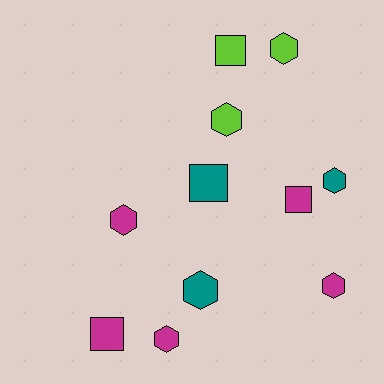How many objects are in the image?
There are 11 objects.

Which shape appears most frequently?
Hexagon, with 7 objects.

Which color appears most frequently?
Magenta, with 5 objects.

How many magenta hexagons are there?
There are 3 magenta hexagons.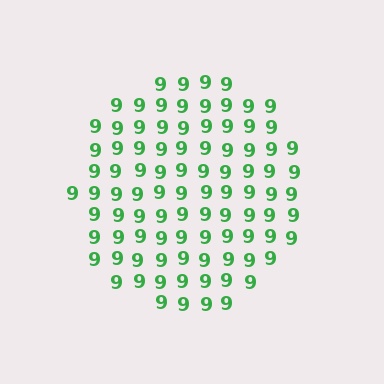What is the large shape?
The large shape is a circle.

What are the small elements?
The small elements are digit 9's.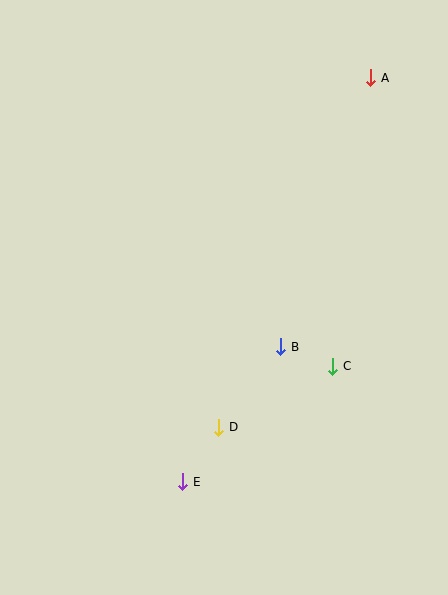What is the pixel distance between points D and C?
The distance between D and C is 129 pixels.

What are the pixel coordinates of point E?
Point E is at (183, 482).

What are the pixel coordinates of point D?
Point D is at (219, 427).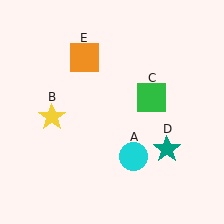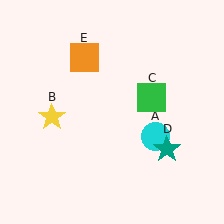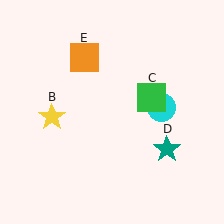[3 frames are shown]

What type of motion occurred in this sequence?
The cyan circle (object A) rotated counterclockwise around the center of the scene.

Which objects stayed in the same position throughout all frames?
Yellow star (object B) and green square (object C) and teal star (object D) and orange square (object E) remained stationary.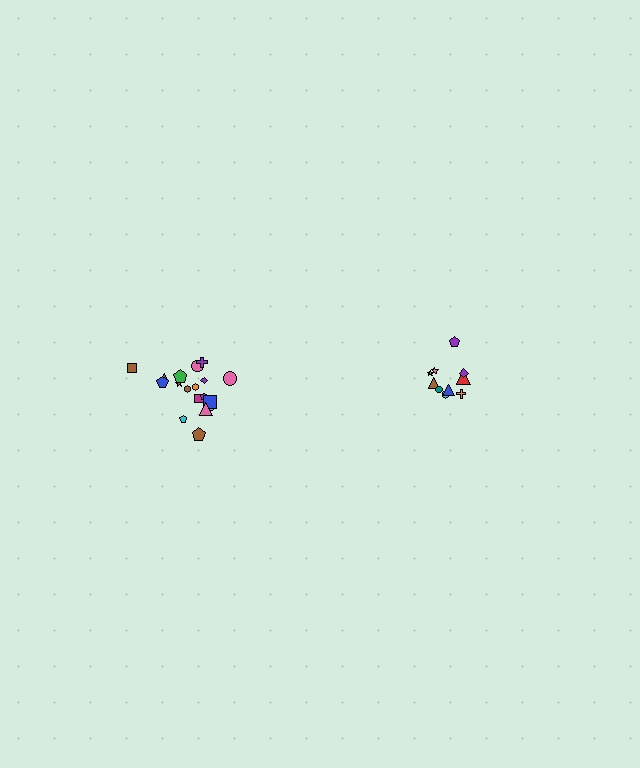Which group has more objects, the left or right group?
The left group.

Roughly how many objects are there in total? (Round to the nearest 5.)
Roughly 30 objects in total.